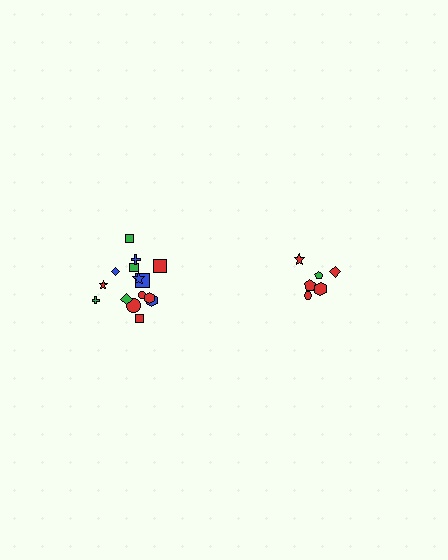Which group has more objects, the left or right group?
The left group.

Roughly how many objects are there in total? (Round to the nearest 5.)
Roughly 20 objects in total.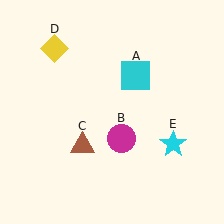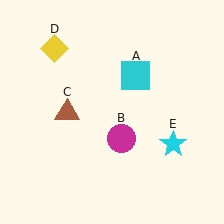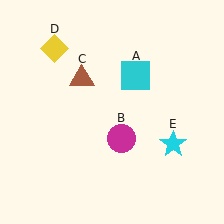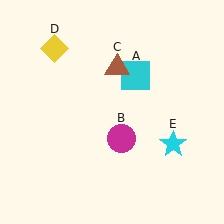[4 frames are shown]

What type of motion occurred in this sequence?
The brown triangle (object C) rotated clockwise around the center of the scene.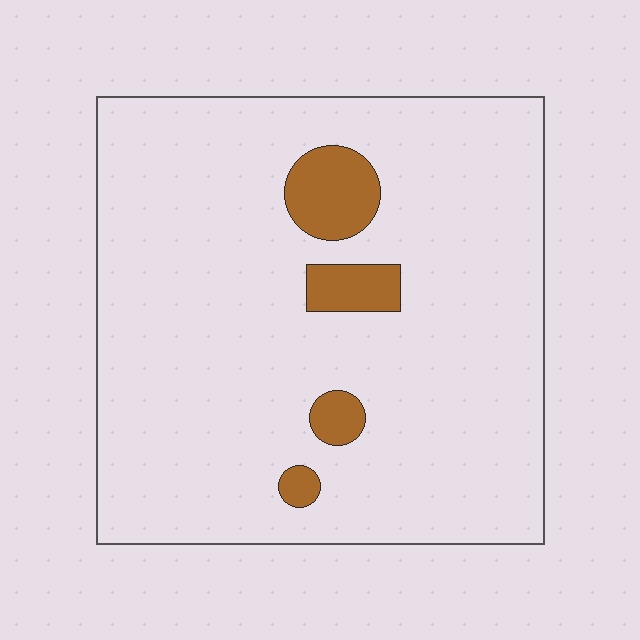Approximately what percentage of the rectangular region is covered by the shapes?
Approximately 10%.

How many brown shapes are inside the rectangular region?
4.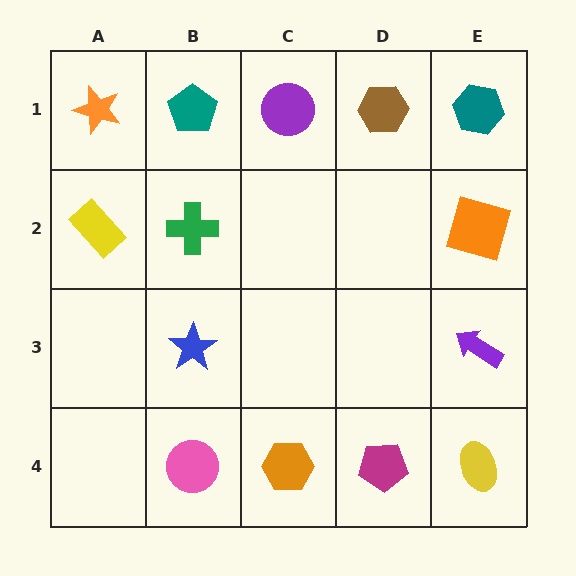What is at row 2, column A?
A yellow rectangle.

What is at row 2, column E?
An orange square.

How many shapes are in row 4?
4 shapes.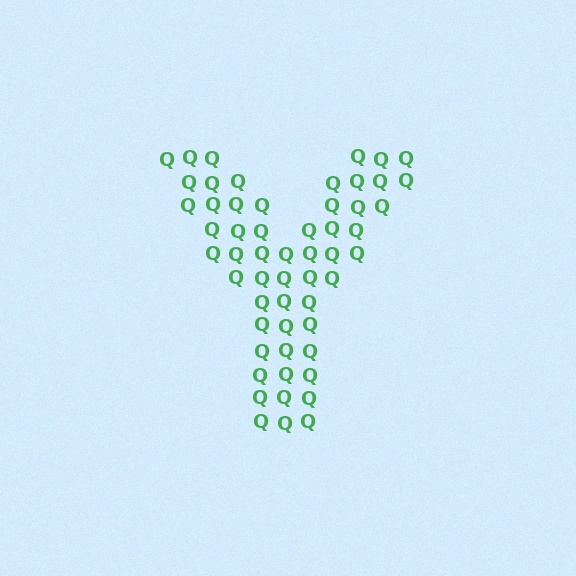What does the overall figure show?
The overall figure shows the letter Y.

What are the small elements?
The small elements are letter Q's.